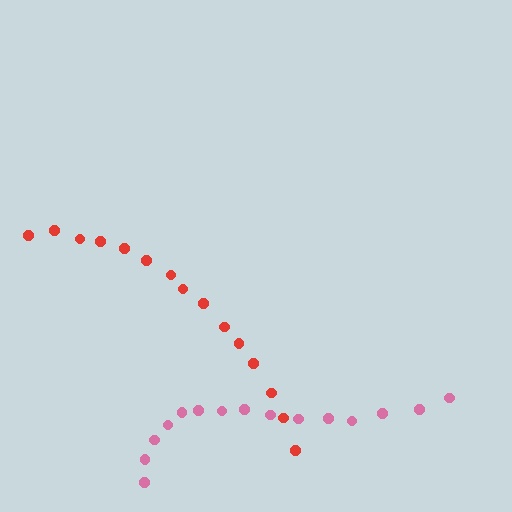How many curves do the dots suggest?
There are 2 distinct paths.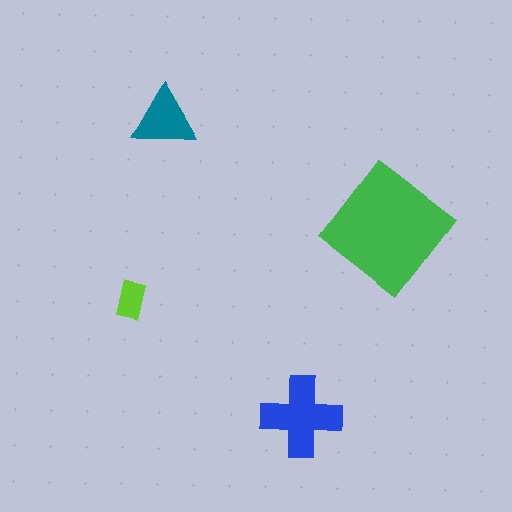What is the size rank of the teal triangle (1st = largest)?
3rd.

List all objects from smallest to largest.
The lime rectangle, the teal triangle, the blue cross, the green diamond.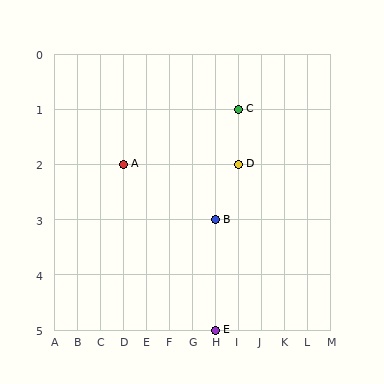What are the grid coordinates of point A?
Point A is at grid coordinates (D, 2).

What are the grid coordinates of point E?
Point E is at grid coordinates (H, 5).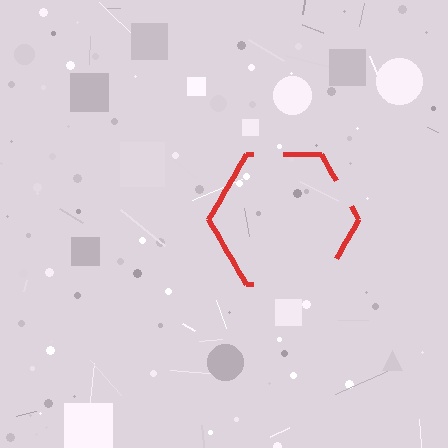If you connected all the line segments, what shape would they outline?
They would outline a hexagon.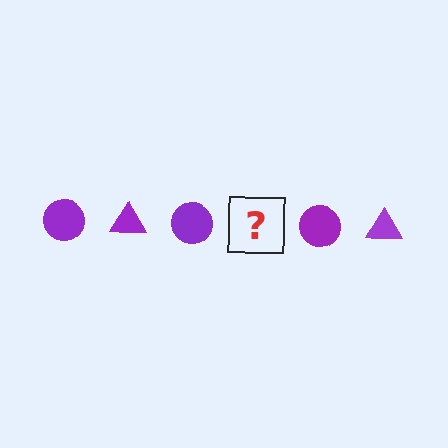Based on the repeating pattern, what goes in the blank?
The blank should be a purple triangle.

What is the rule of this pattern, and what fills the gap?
The rule is that the pattern cycles through circle, triangle shapes in purple. The gap should be filled with a purple triangle.